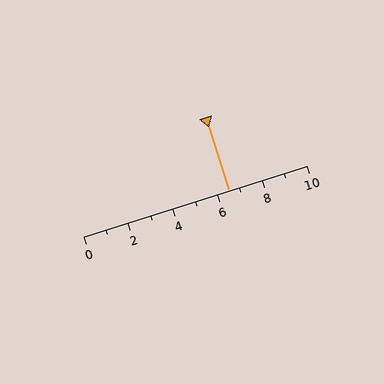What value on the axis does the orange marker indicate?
The marker indicates approximately 6.5.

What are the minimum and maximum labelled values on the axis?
The axis runs from 0 to 10.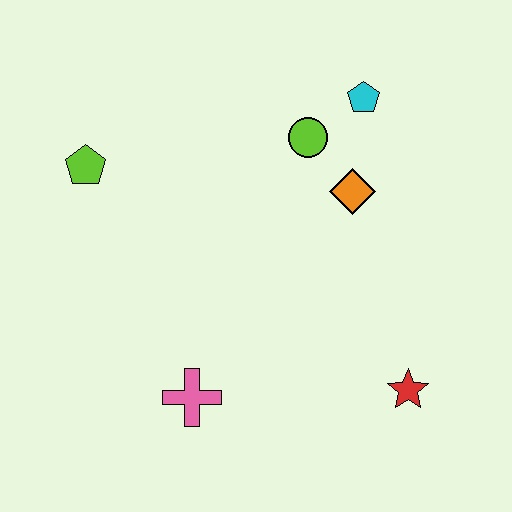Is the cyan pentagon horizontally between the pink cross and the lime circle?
No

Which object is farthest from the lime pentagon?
The red star is farthest from the lime pentagon.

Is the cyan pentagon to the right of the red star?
No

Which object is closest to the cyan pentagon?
The lime circle is closest to the cyan pentagon.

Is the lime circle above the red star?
Yes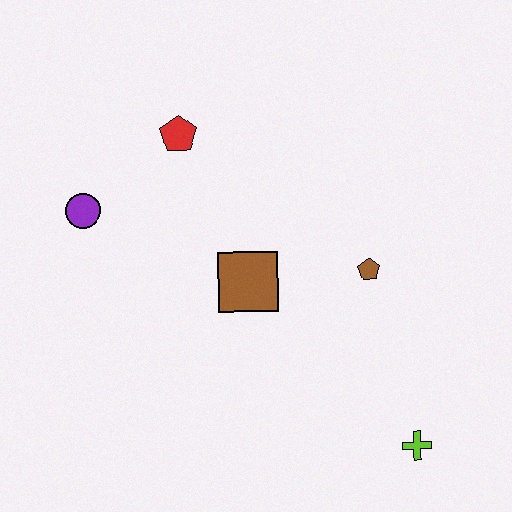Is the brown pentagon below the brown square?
No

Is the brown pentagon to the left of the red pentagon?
No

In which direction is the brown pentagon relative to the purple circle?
The brown pentagon is to the right of the purple circle.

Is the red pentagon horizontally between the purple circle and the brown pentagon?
Yes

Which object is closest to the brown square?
The brown pentagon is closest to the brown square.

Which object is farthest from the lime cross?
The purple circle is farthest from the lime cross.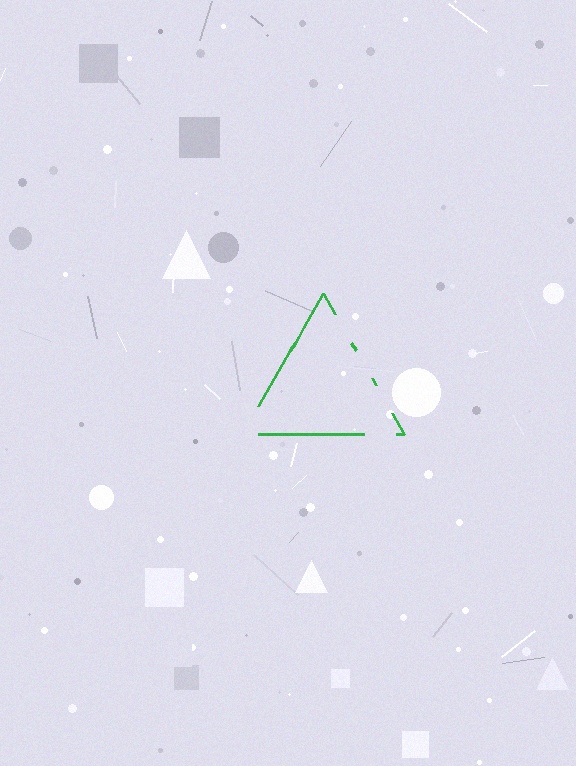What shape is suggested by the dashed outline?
The dashed outline suggests a triangle.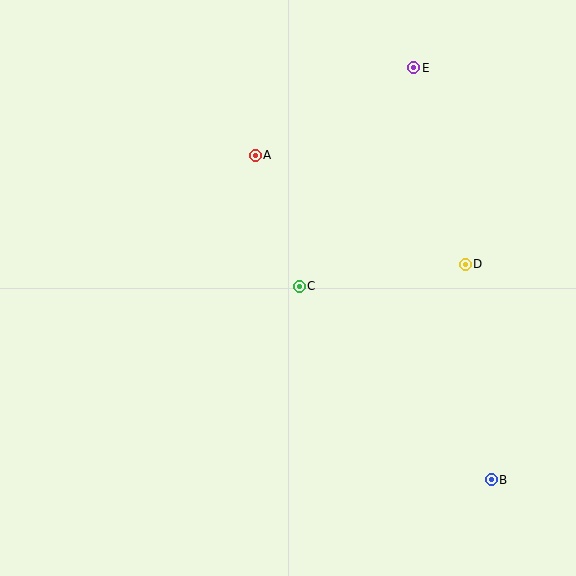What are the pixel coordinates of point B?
Point B is at (491, 480).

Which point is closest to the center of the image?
Point C at (299, 286) is closest to the center.